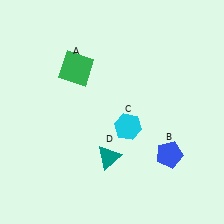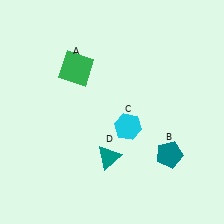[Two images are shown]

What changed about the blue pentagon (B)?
In Image 1, B is blue. In Image 2, it changed to teal.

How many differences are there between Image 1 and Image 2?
There is 1 difference between the two images.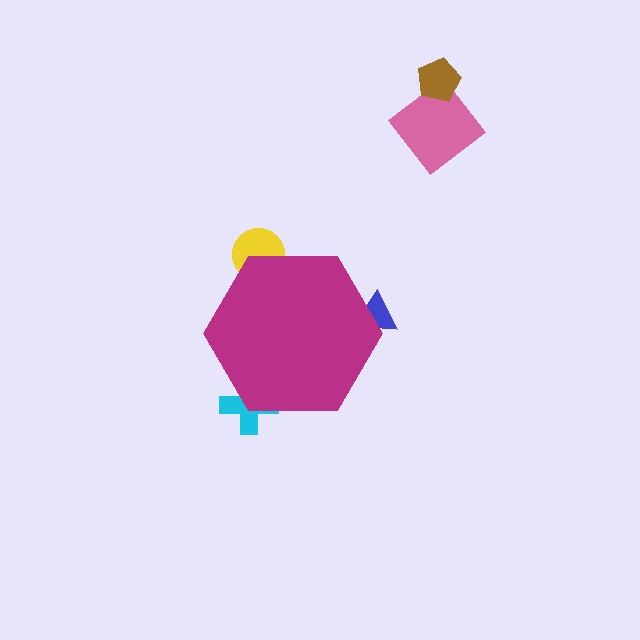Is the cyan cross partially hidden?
Yes, the cyan cross is partially hidden behind the magenta hexagon.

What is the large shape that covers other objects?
A magenta hexagon.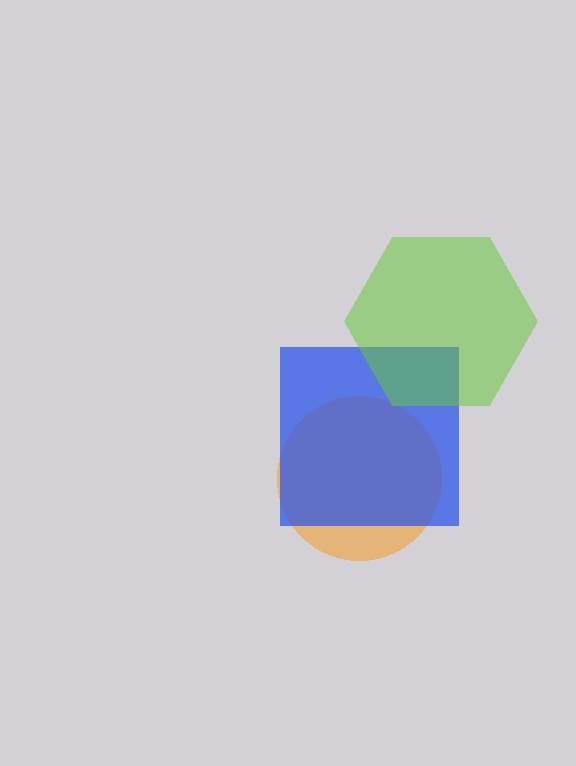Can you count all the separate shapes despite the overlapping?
Yes, there are 3 separate shapes.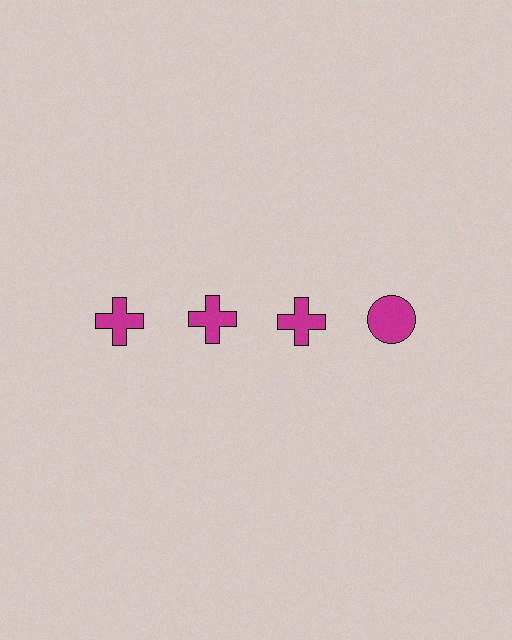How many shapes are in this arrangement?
There are 4 shapes arranged in a grid pattern.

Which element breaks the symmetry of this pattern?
The magenta circle in the top row, second from right column breaks the symmetry. All other shapes are magenta crosses.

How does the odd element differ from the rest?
It has a different shape: circle instead of cross.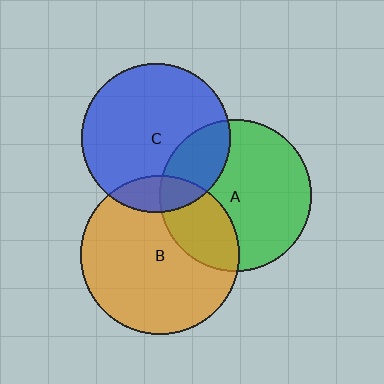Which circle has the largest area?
Circle B (orange).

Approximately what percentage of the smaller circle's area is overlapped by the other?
Approximately 25%.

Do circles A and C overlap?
Yes.